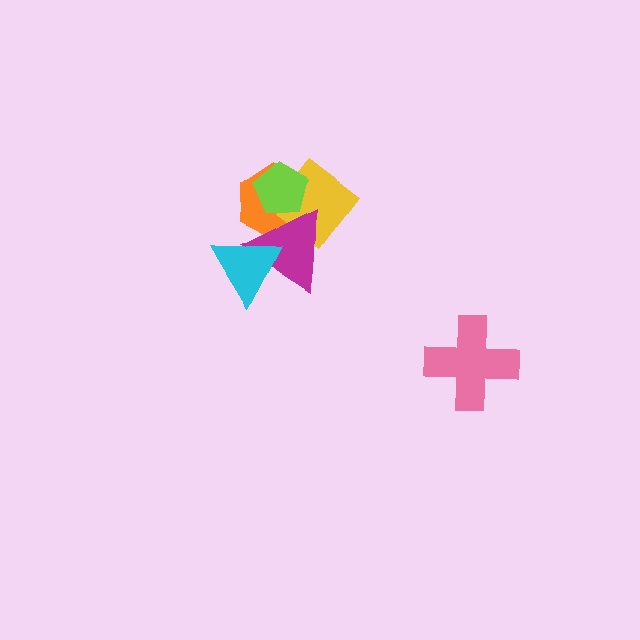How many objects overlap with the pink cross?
0 objects overlap with the pink cross.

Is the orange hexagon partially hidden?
Yes, it is partially covered by another shape.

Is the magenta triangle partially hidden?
Yes, it is partially covered by another shape.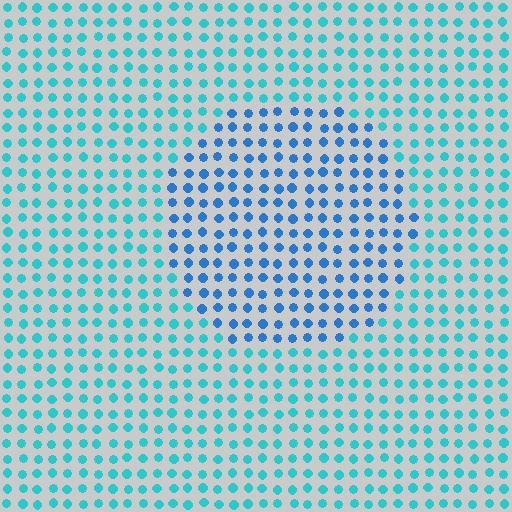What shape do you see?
I see a circle.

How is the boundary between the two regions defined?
The boundary is defined purely by a slight shift in hue (about 30 degrees). Spacing, size, and orientation are identical on both sides.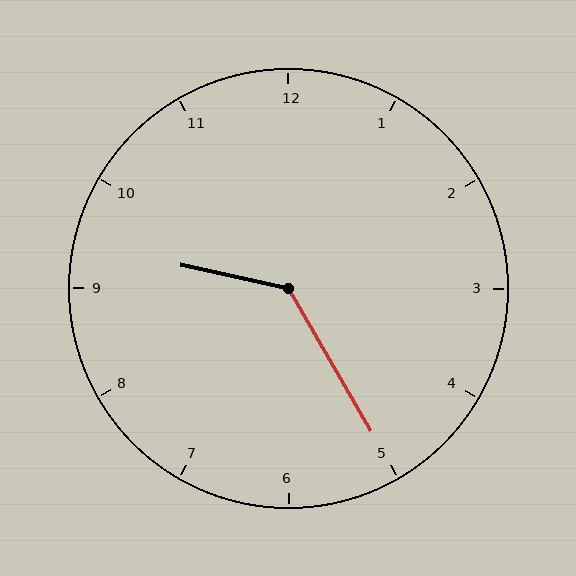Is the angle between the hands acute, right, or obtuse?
It is obtuse.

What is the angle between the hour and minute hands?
Approximately 132 degrees.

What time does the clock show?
9:25.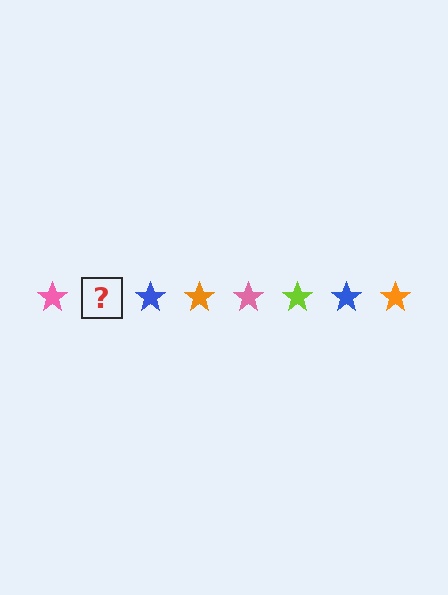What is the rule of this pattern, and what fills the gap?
The rule is that the pattern cycles through pink, lime, blue, orange stars. The gap should be filled with a lime star.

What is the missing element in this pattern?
The missing element is a lime star.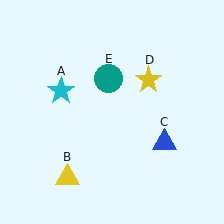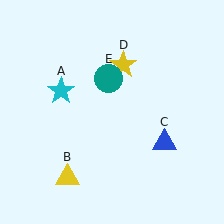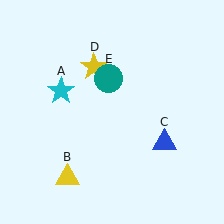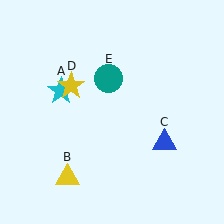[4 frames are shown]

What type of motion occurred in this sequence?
The yellow star (object D) rotated counterclockwise around the center of the scene.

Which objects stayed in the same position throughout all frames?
Cyan star (object A) and yellow triangle (object B) and blue triangle (object C) and teal circle (object E) remained stationary.